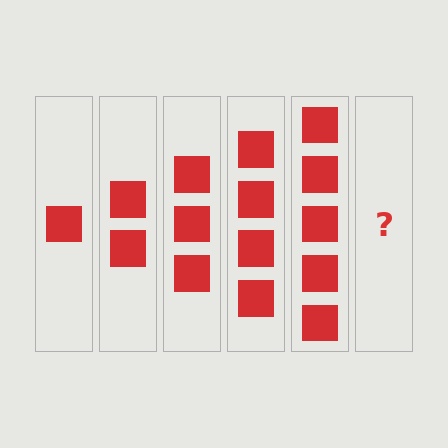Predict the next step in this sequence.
The next step is 6 squares.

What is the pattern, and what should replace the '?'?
The pattern is that each step adds one more square. The '?' should be 6 squares.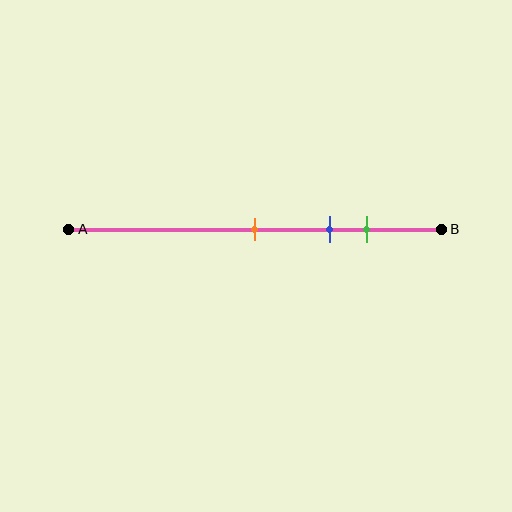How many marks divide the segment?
There are 3 marks dividing the segment.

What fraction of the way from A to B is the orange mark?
The orange mark is approximately 50% (0.5) of the way from A to B.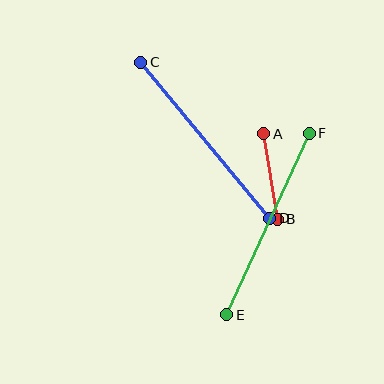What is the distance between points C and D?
The distance is approximately 202 pixels.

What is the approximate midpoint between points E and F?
The midpoint is at approximately (268, 224) pixels.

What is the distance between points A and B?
The distance is approximately 86 pixels.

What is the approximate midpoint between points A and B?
The midpoint is at approximately (271, 176) pixels.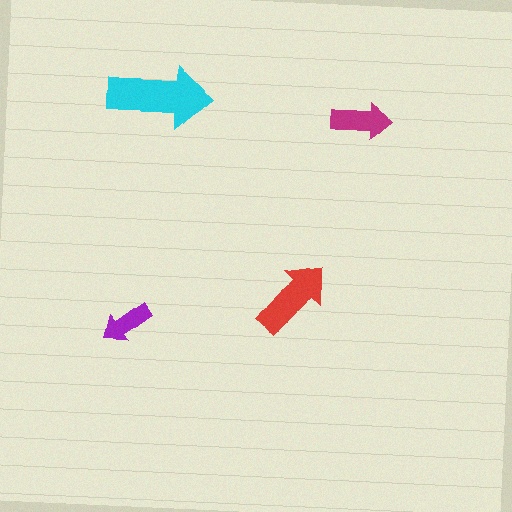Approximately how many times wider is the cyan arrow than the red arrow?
About 1.5 times wider.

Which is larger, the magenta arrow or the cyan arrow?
The cyan one.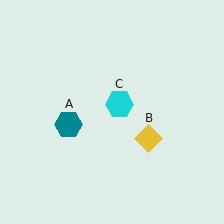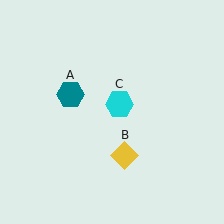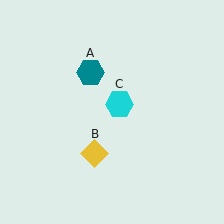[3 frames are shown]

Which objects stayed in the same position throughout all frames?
Cyan hexagon (object C) remained stationary.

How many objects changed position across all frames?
2 objects changed position: teal hexagon (object A), yellow diamond (object B).